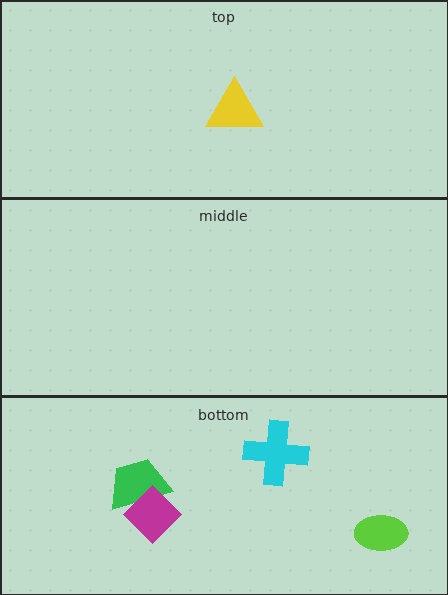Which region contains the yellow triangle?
The top region.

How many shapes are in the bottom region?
4.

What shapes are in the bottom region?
The green trapezoid, the lime ellipse, the cyan cross, the magenta diamond.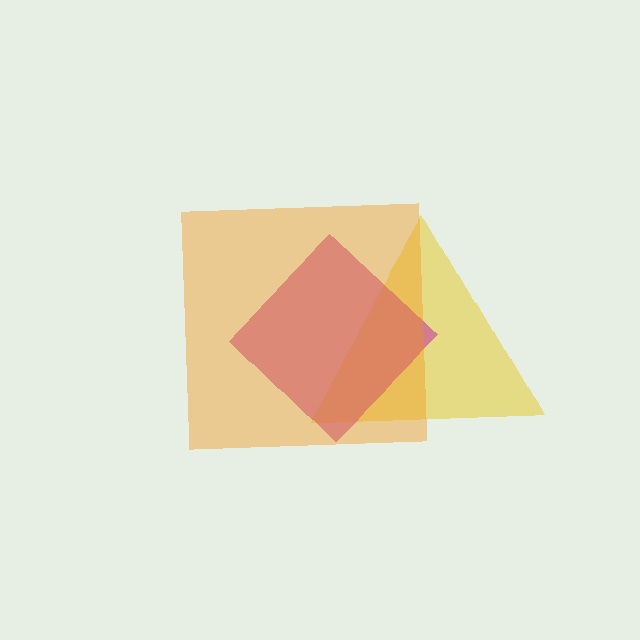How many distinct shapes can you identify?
There are 3 distinct shapes: a yellow triangle, a magenta diamond, an orange square.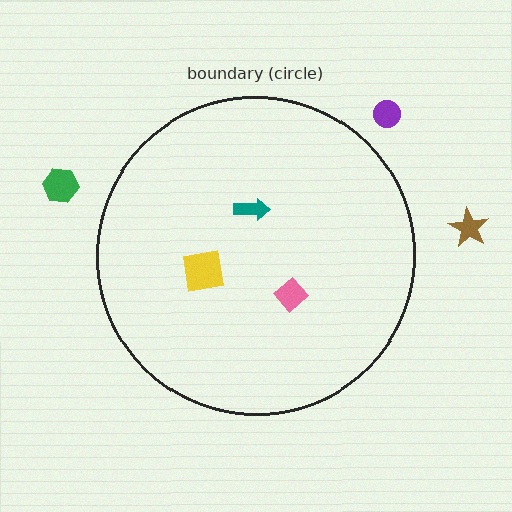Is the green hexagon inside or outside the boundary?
Outside.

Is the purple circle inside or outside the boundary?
Outside.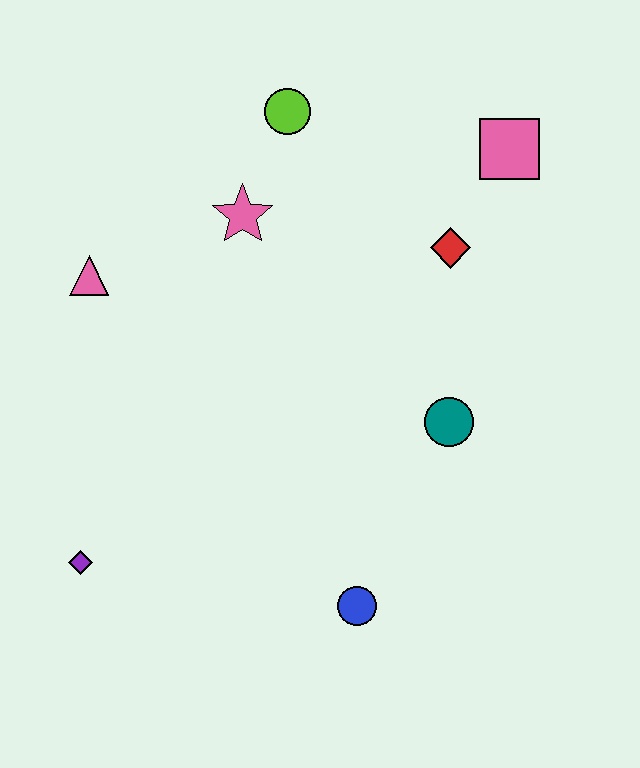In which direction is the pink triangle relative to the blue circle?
The pink triangle is above the blue circle.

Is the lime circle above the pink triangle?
Yes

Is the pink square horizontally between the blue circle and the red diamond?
No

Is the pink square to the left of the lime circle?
No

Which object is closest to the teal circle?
The red diamond is closest to the teal circle.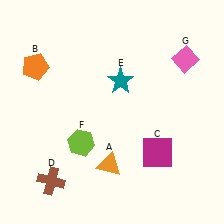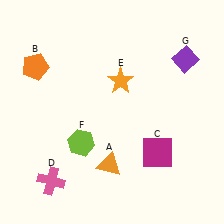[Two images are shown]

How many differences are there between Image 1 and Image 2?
There are 3 differences between the two images.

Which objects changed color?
D changed from brown to pink. E changed from teal to orange. G changed from pink to purple.